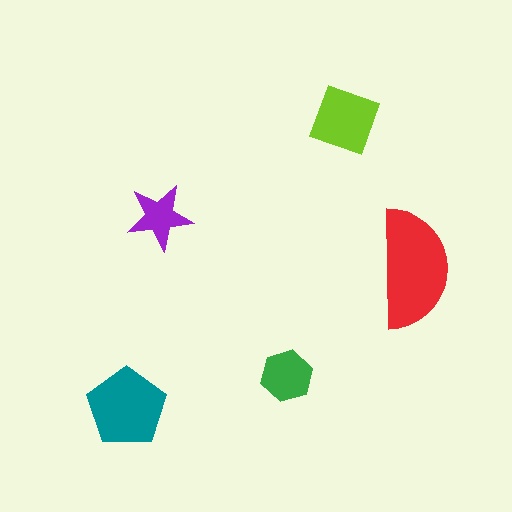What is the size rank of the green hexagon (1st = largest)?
4th.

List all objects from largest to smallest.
The red semicircle, the teal pentagon, the lime diamond, the green hexagon, the purple star.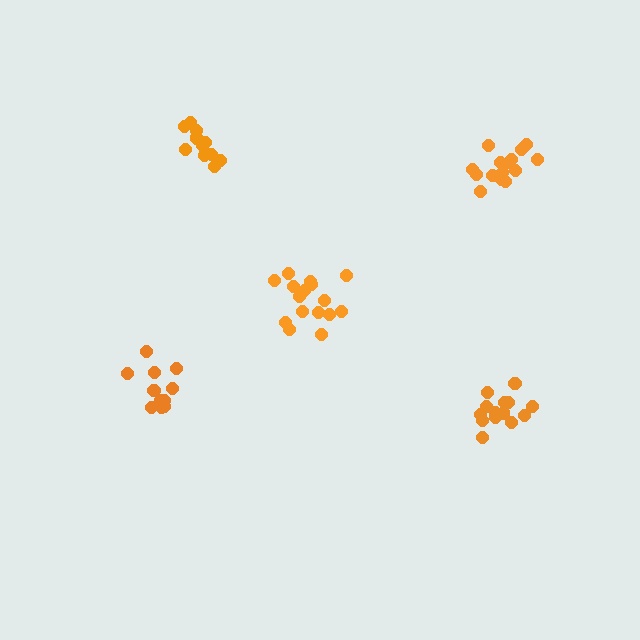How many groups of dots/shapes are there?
There are 5 groups.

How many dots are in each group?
Group 1: 14 dots, Group 2: 13 dots, Group 3: 13 dots, Group 4: 16 dots, Group 5: 16 dots (72 total).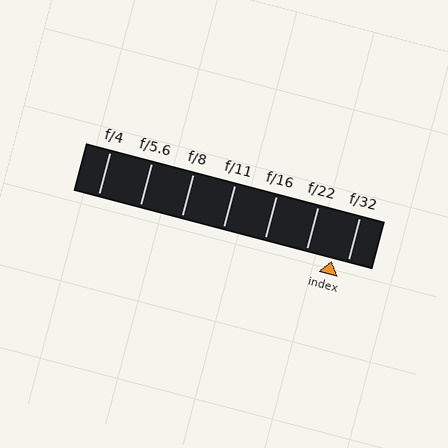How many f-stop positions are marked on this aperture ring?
There are 7 f-stop positions marked.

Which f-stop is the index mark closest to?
The index mark is closest to f/32.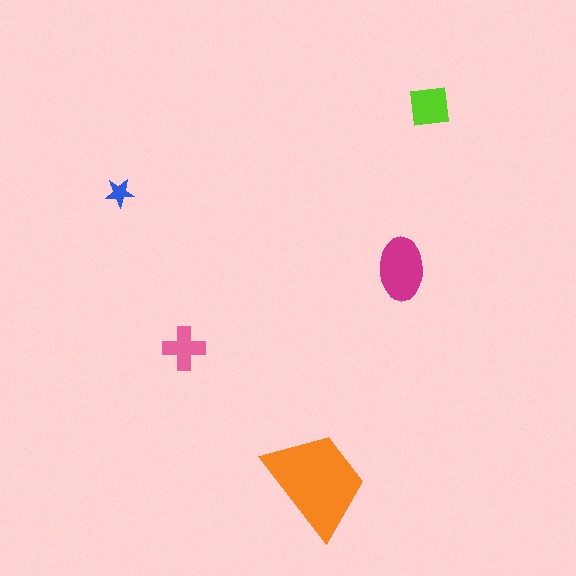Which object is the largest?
The orange trapezoid.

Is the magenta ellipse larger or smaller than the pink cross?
Larger.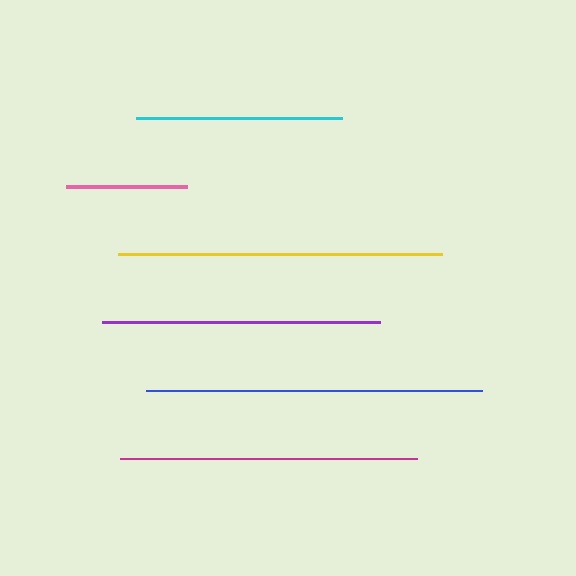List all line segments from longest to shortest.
From longest to shortest: blue, yellow, magenta, purple, cyan, pink.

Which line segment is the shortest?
The pink line is the shortest at approximately 122 pixels.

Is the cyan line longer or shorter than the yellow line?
The yellow line is longer than the cyan line.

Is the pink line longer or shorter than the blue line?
The blue line is longer than the pink line.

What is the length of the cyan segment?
The cyan segment is approximately 206 pixels long.